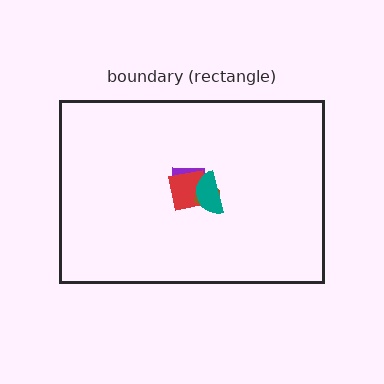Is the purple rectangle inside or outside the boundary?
Inside.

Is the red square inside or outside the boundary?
Inside.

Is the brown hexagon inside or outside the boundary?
Inside.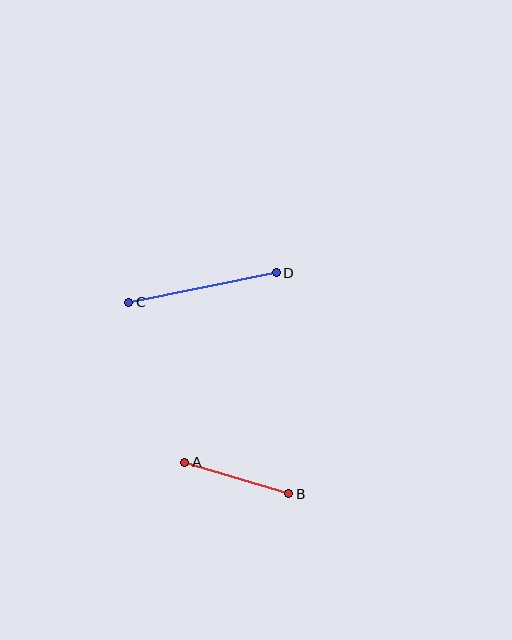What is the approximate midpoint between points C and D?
The midpoint is at approximately (203, 288) pixels.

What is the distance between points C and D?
The distance is approximately 150 pixels.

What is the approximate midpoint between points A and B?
The midpoint is at approximately (237, 478) pixels.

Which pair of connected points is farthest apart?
Points C and D are farthest apart.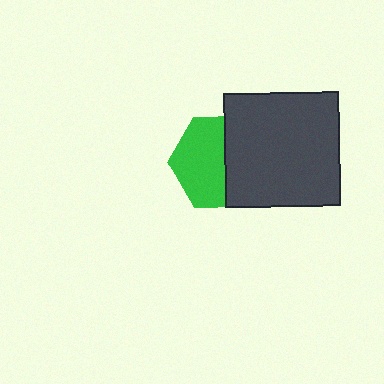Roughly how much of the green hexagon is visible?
About half of it is visible (roughly 56%).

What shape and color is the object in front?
The object in front is a dark gray square.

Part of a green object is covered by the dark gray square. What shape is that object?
It is a hexagon.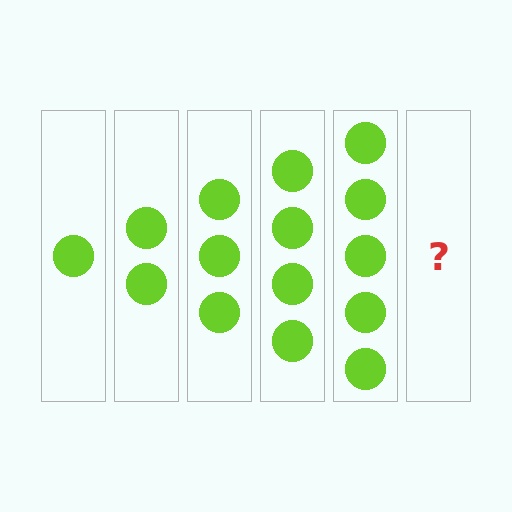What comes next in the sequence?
The next element should be 6 circles.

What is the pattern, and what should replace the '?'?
The pattern is that each step adds one more circle. The '?' should be 6 circles.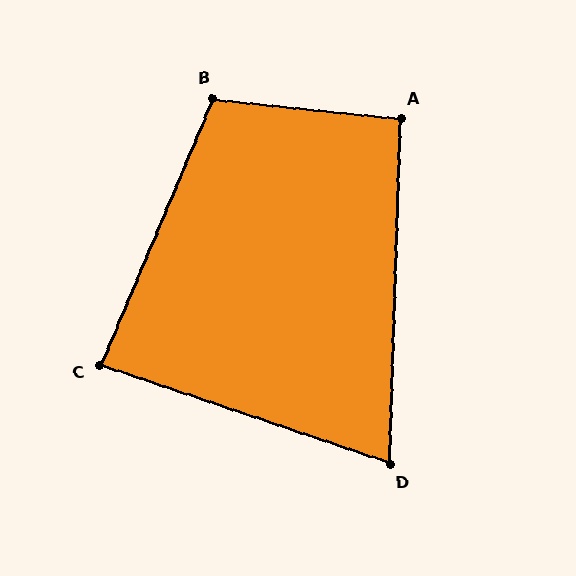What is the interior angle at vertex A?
Approximately 94 degrees (approximately right).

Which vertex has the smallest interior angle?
D, at approximately 73 degrees.